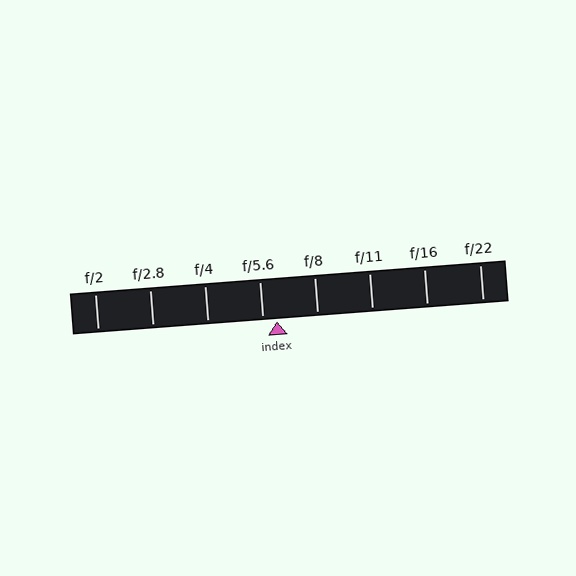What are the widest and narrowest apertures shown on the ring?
The widest aperture shown is f/2 and the narrowest is f/22.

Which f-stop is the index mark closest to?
The index mark is closest to f/5.6.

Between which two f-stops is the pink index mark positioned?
The index mark is between f/5.6 and f/8.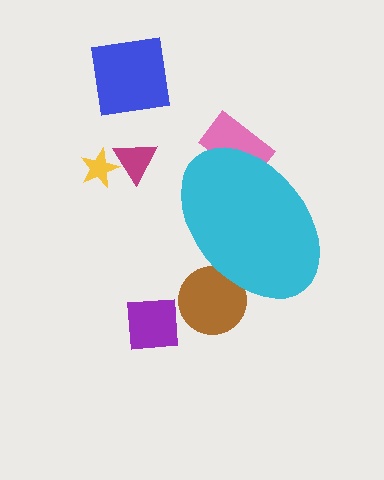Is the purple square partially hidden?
No, the purple square is fully visible.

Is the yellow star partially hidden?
No, the yellow star is fully visible.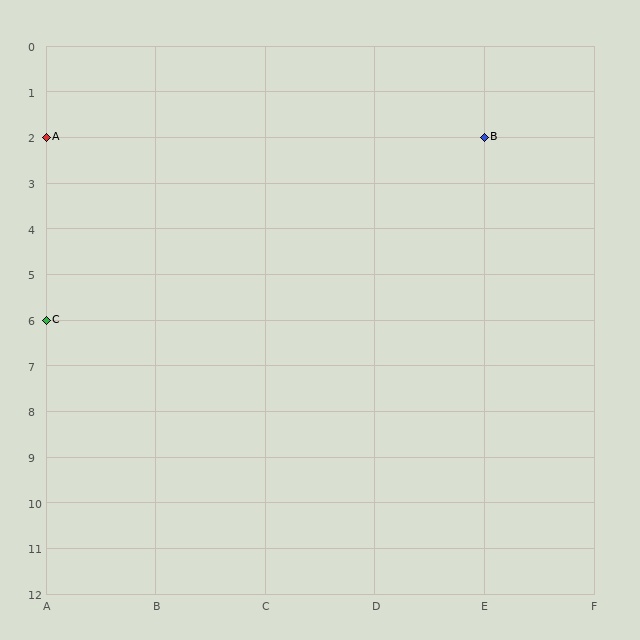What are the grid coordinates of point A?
Point A is at grid coordinates (A, 2).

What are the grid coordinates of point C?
Point C is at grid coordinates (A, 6).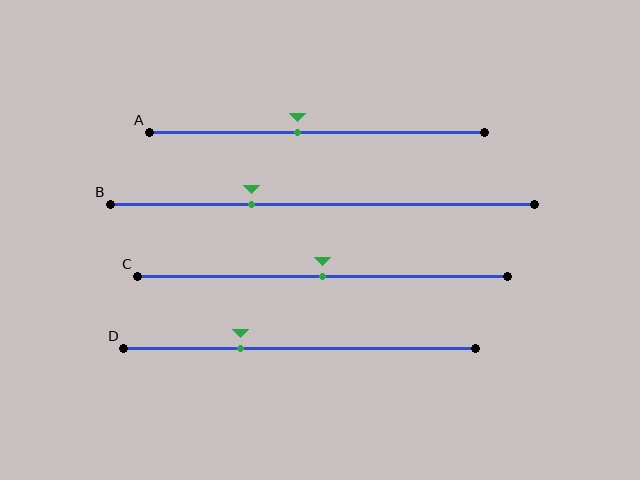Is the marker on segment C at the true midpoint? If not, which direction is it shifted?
Yes, the marker on segment C is at the true midpoint.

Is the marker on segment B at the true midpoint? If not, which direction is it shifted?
No, the marker on segment B is shifted to the left by about 17% of the segment length.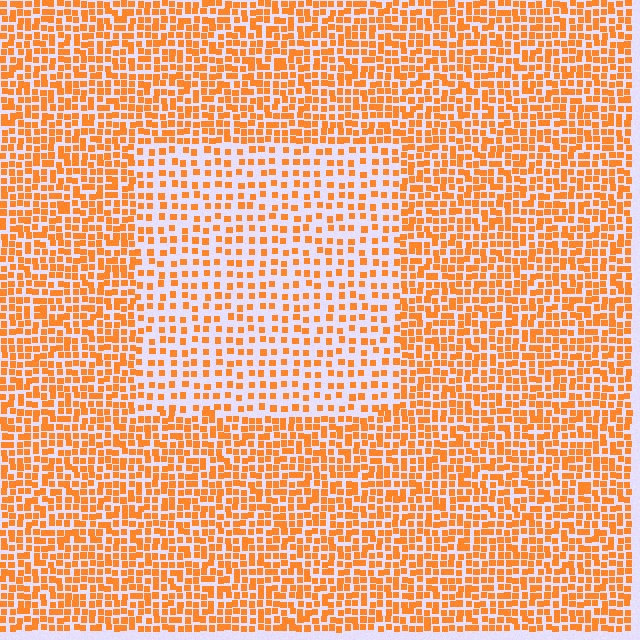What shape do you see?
I see a rectangle.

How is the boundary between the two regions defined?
The boundary is defined by a change in element density (approximately 1.9x ratio). All elements are the same color, size, and shape.